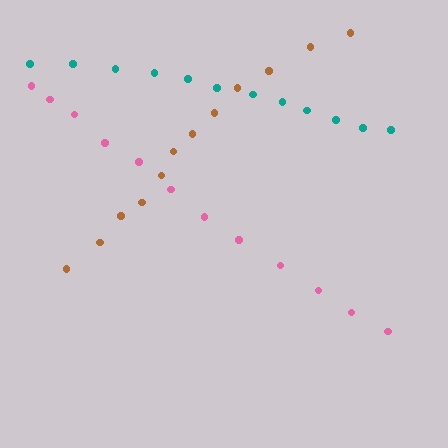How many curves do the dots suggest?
There are 3 distinct paths.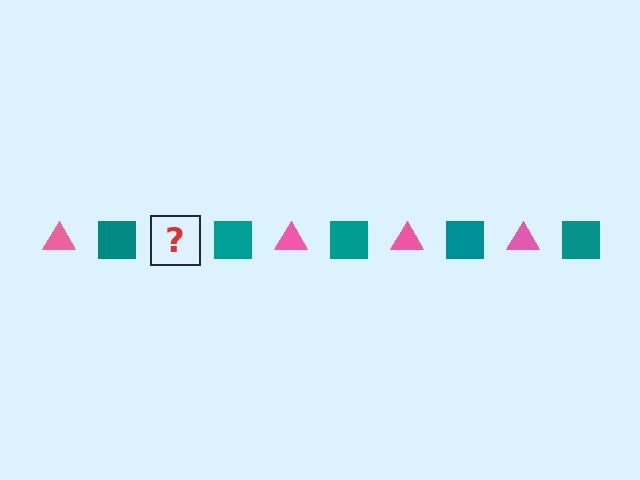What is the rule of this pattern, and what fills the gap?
The rule is that the pattern alternates between pink triangle and teal square. The gap should be filled with a pink triangle.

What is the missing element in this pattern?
The missing element is a pink triangle.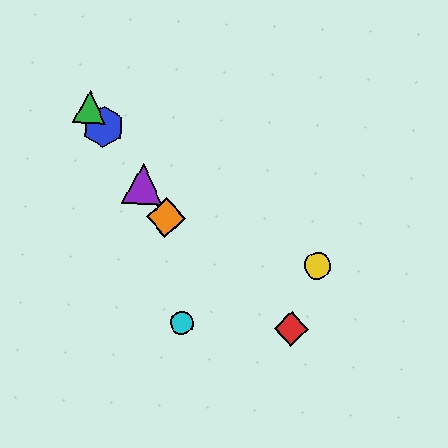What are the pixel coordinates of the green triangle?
The green triangle is at (90, 107).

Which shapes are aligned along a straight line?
The blue hexagon, the green triangle, the purple triangle, the orange diamond are aligned along a straight line.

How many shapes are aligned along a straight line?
4 shapes (the blue hexagon, the green triangle, the purple triangle, the orange diamond) are aligned along a straight line.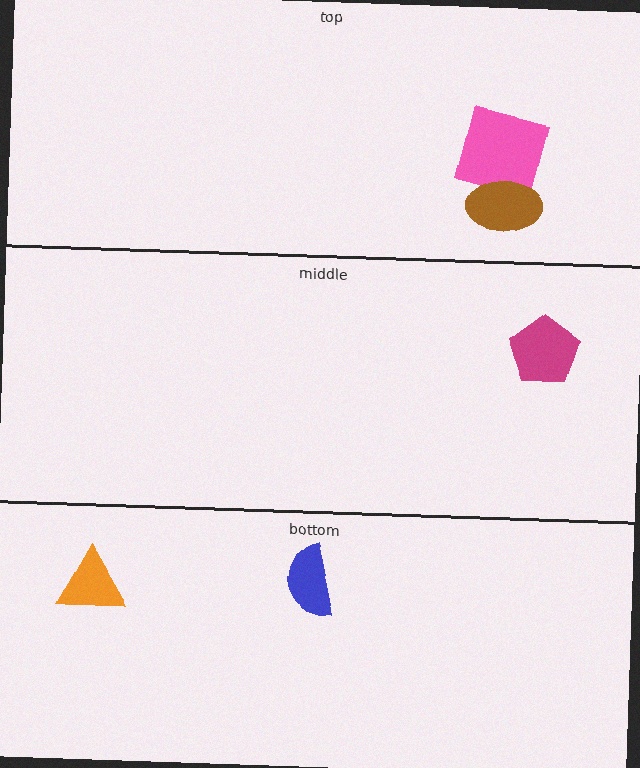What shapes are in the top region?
The pink square, the brown ellipse.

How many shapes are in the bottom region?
2.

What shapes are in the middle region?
The magenta pentagon.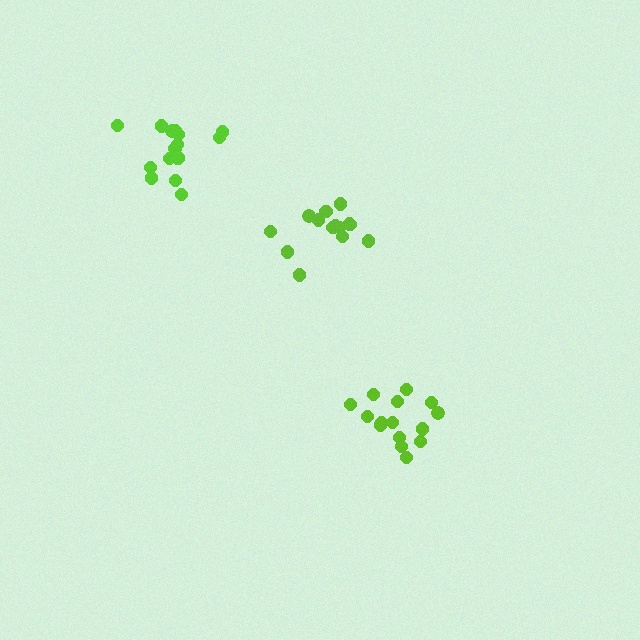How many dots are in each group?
Group 1: 15 dots, Group 2: 16 dots, Group 3: 14 dots (45 total).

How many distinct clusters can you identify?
There are 3 distinct clusters.